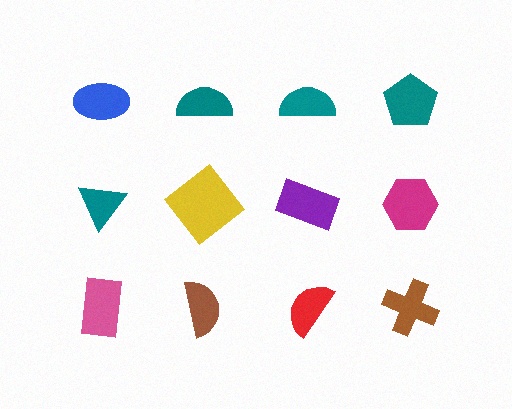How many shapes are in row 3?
4 shapes.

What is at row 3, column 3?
A red semicircle.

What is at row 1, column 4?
A teal pentagon.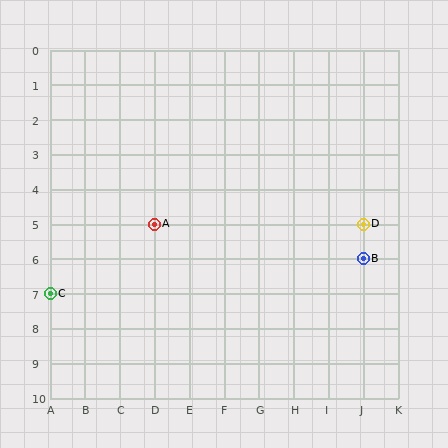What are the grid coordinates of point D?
Point D is at grid coordinates (J, 5).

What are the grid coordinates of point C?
Point C is at grid coordinates (A, 7).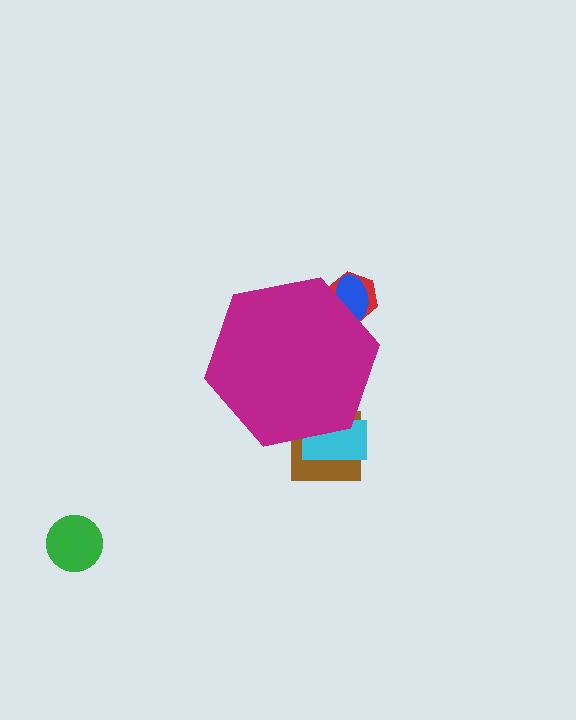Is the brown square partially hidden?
Yes, the brown square is partially hidden behind the magenta hexagon.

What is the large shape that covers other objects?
A magenta hexagon.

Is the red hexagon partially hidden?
Yes, the red hexagon is partially hidden behind the magenta hexagon.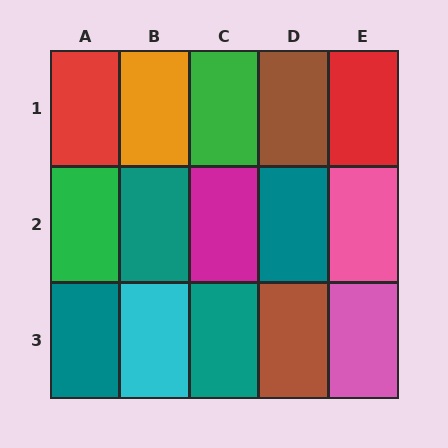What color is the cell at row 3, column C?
Teal.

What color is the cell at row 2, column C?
Magenta.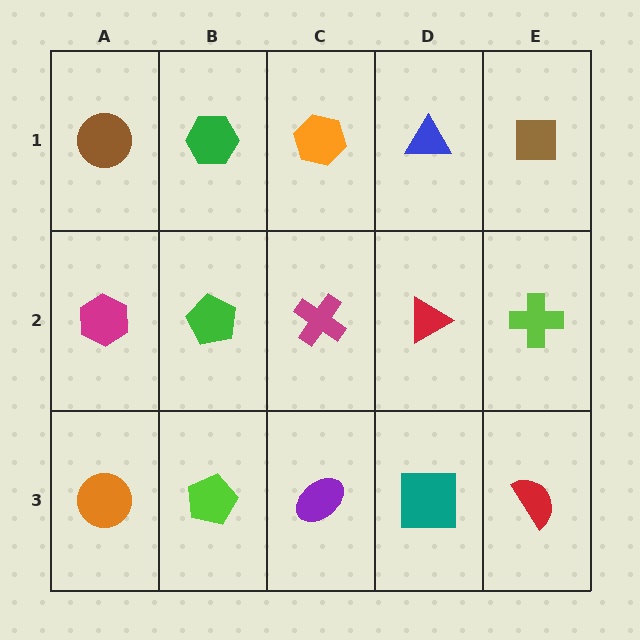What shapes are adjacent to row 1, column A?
A magenta hexagon (row 2, column A), a green hexagon (row 1, column B).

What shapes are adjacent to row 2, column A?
A brown circle (row 1, column A), an orange circle (row 3, column A), a green pentagon (row 2, column B).